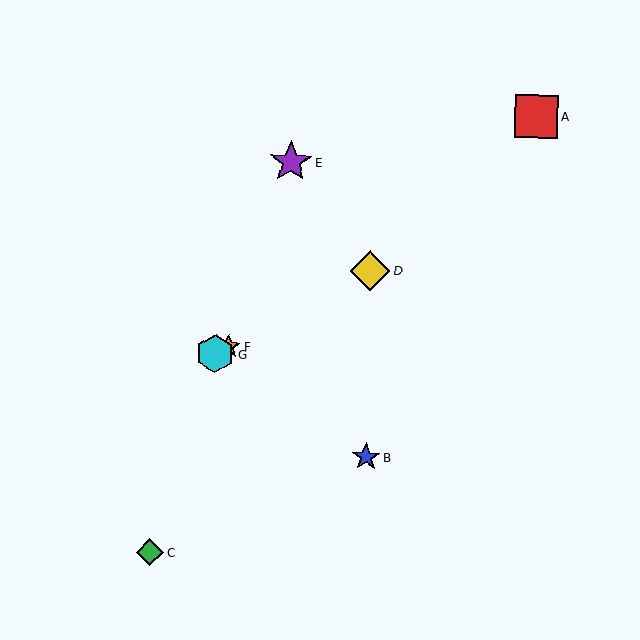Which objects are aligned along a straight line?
Objects D, F, G are aligned along a straight line.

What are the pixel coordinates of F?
Object F is at (229, 347).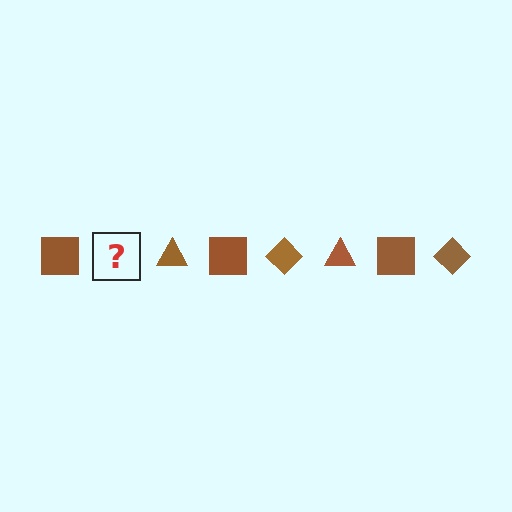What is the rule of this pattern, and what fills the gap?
The rule is that the pattern cycles through square, diamond, triangle shapes in brown. The gap should be filled with a brown diamond.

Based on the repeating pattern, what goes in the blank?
The blank should be a brown diamond.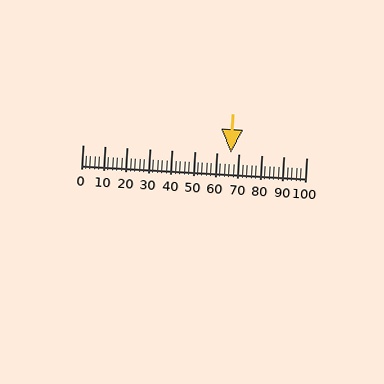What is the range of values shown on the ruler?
The ruler shows values from 0 to 100.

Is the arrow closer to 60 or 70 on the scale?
The arrow is closer to 70.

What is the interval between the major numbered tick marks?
The major tick marks are spaced 10 units apart.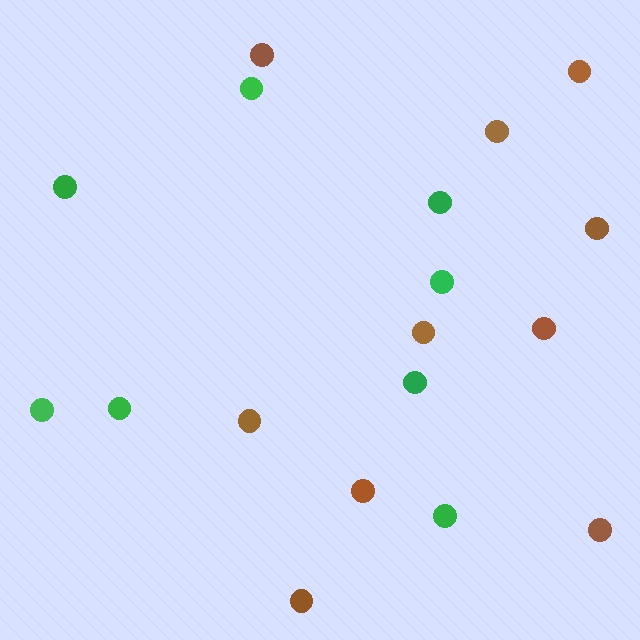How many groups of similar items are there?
There are 2 groups: one group of green circles (8) and one group of brown circles (10).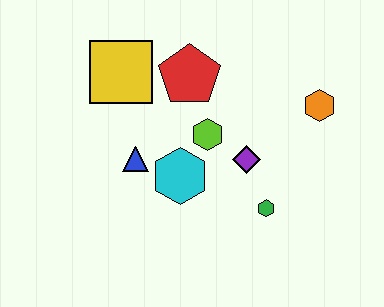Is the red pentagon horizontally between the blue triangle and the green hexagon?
Yes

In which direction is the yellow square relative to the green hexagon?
The yellow square is to the left of the green hexagon.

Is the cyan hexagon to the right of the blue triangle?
Yes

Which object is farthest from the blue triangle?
The orange hexagon is farthest from the blue triangle.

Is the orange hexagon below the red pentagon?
Yes